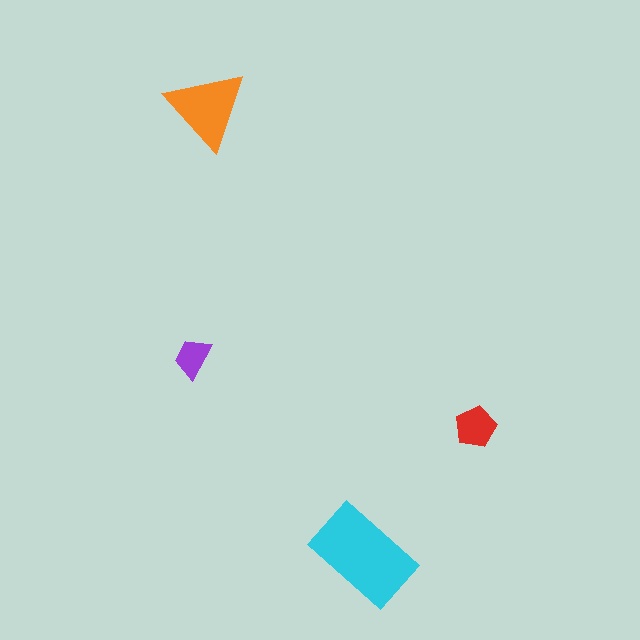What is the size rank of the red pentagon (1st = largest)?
3rd.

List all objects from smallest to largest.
The purple trapezoid, the red pentagon, the orange triangle, the cyan rectangle.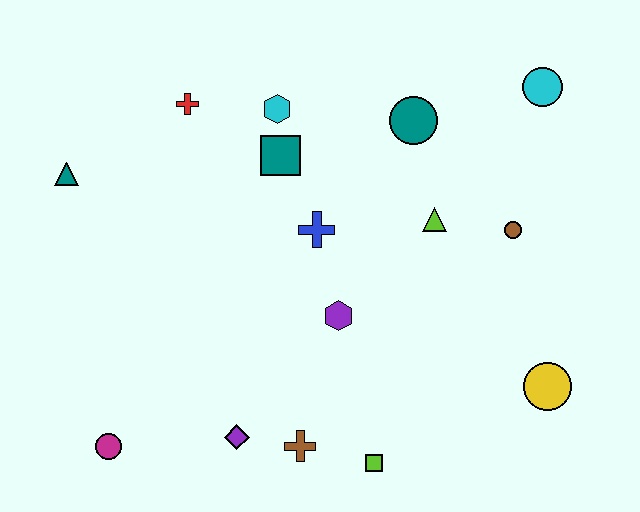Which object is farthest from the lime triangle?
The magenta circle is farthest from the lime triangle.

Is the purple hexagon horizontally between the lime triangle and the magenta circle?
Yes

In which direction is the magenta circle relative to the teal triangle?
The magenta circle is below the teal triangle.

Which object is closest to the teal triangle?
The red cross is closest to the teal triangle.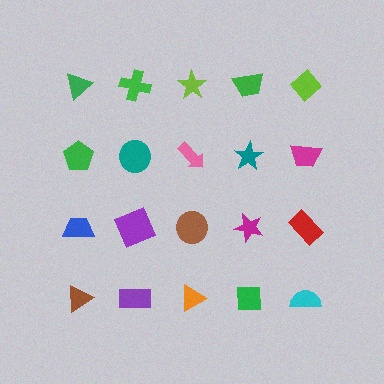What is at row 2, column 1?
A green pentagon.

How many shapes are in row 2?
5 shapes.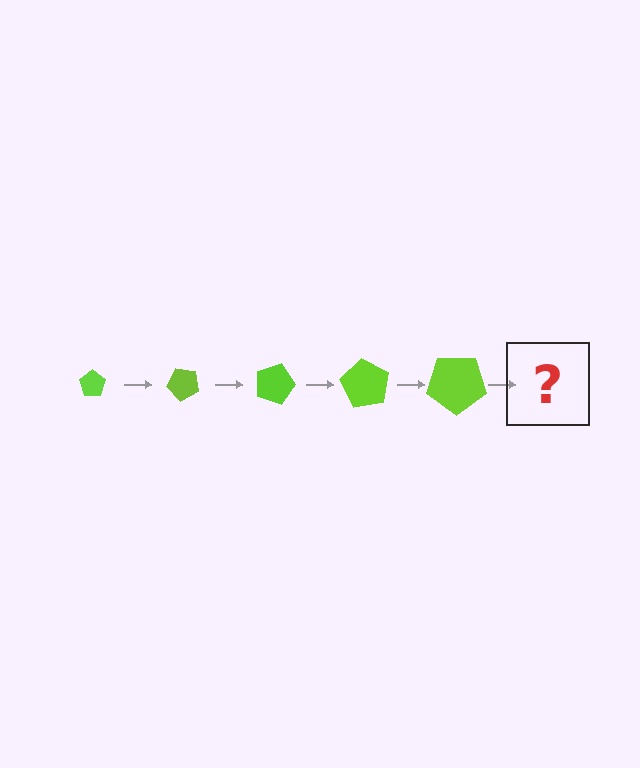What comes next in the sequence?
The next element should be a pentagon, larger than the previous one and rotated 225 degrees from the start.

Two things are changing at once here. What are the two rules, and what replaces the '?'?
The two rules are that the pentagon grows larger each step and it rotates 45 degrees each step. The '?' should be a pentagon, larger than the previous one and rotated 225 degrees from the start.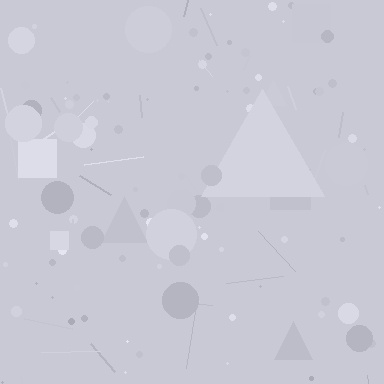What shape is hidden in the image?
A triangle is hidden in the image.